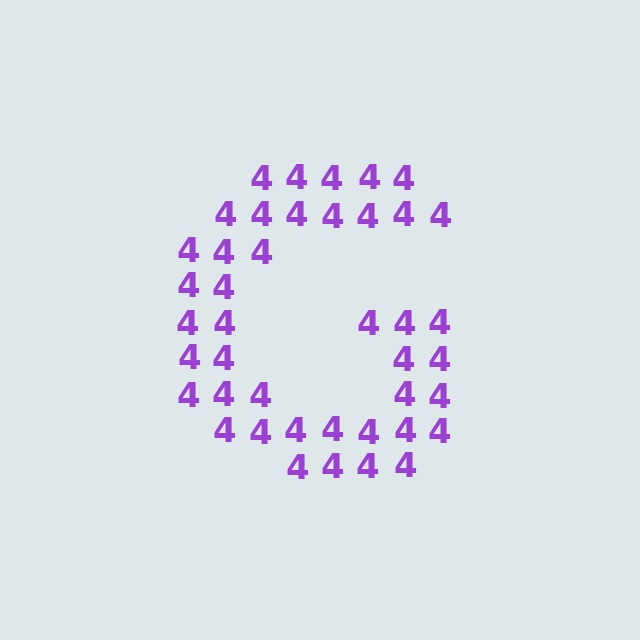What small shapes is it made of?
It is made of small digit 4's.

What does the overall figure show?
The overall figure shows the letter G.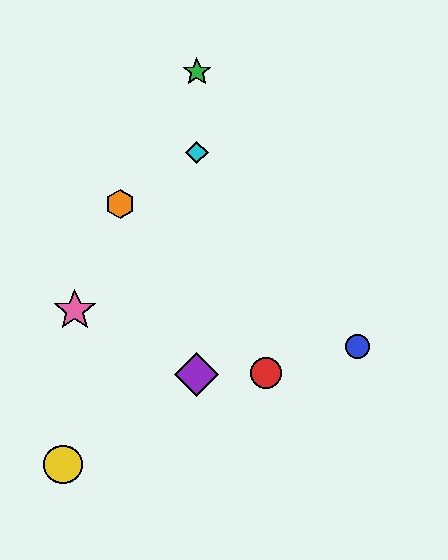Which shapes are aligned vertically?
The green star, the purple diamond, the cyan diamond are aligned vertically.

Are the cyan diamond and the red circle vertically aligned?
No, the cyan diamond is at x≈197 and the red circle is at x≈266.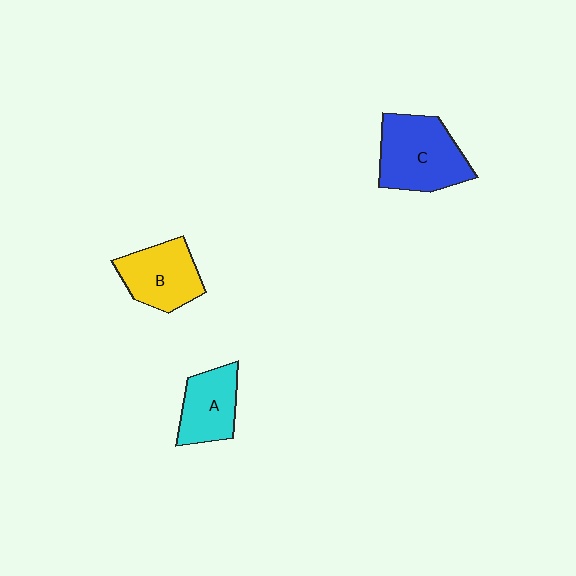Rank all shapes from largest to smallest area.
From largest to smallest: C (blue), B (yellow), A (cyan).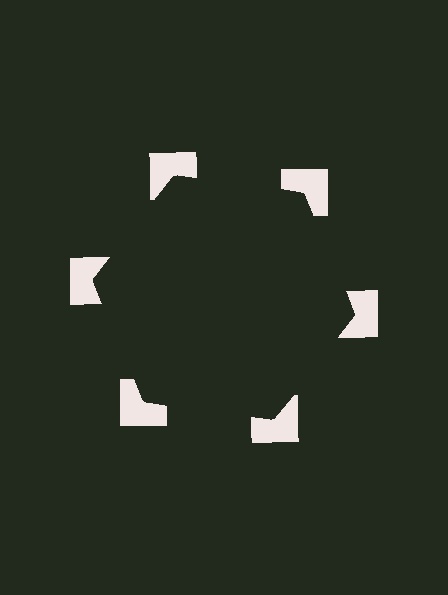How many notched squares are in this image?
There are 6 — one at each vertex of the illusory hexagon.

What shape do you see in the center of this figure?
An illusory hexagon — its edges are inferred from the aligned wedge cuts in the notched squares, not physically drawn.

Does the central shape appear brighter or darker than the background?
It typically appears slightly darker than the background, even though no actual brightness change is drawn.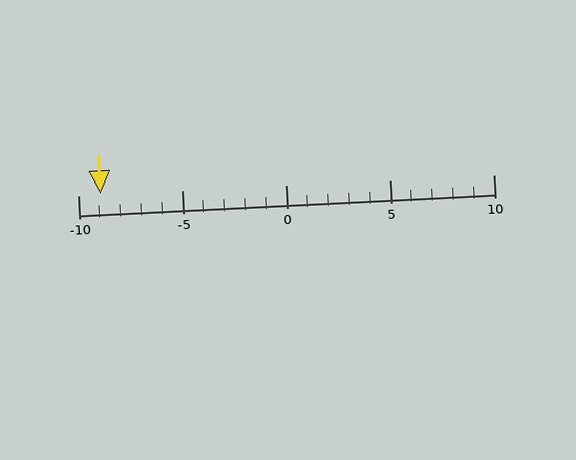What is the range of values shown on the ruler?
The ruler shows values from -10 to 10.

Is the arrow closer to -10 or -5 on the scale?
The arrow is closer to -10.